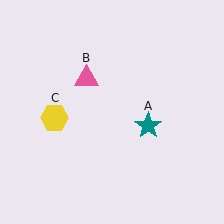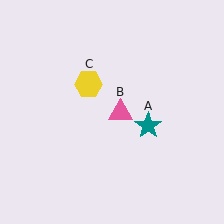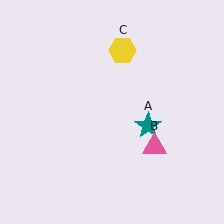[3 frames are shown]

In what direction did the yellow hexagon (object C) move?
The yellow hexagon (object C) moved up and to the right.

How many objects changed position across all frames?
2 objects changed position: pink triangle (object B), yellow hexagon (object C).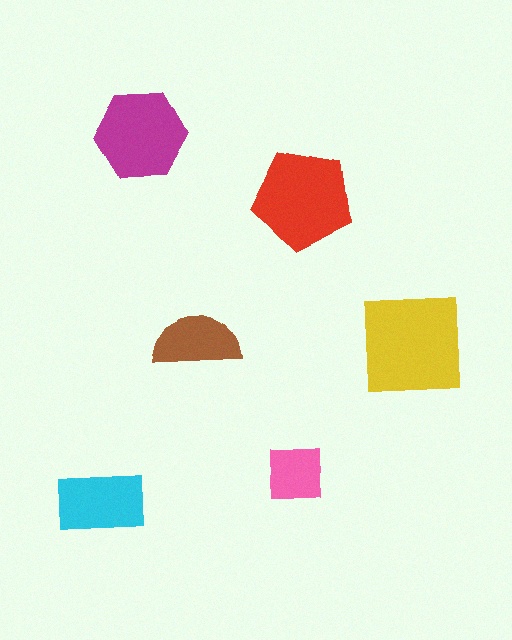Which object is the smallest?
The pink square.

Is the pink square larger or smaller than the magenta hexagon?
Smaller.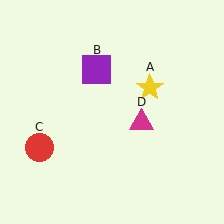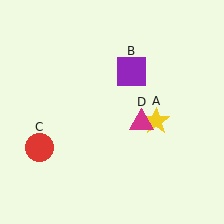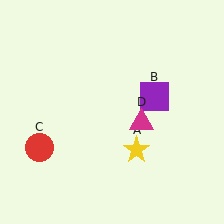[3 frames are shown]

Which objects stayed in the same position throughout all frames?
Red circle (object C) and magenta triangle (object D) remained stationary.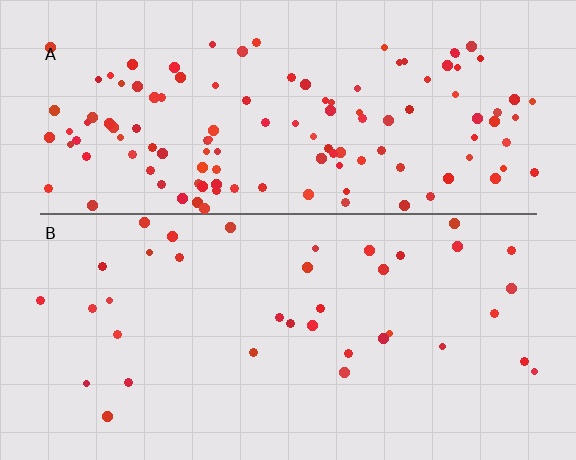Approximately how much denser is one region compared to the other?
Approximately 3.4× — region A over region B.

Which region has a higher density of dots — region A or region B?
A (the top).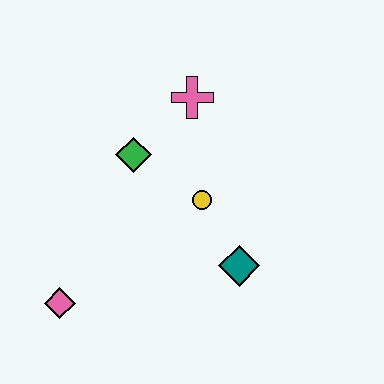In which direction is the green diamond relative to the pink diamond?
The green diamond is above the pink diamond.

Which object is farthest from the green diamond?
The pink diamond is farthest from the green diamond.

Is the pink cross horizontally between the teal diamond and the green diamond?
Yes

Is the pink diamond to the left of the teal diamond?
Yes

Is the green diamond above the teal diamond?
Yes